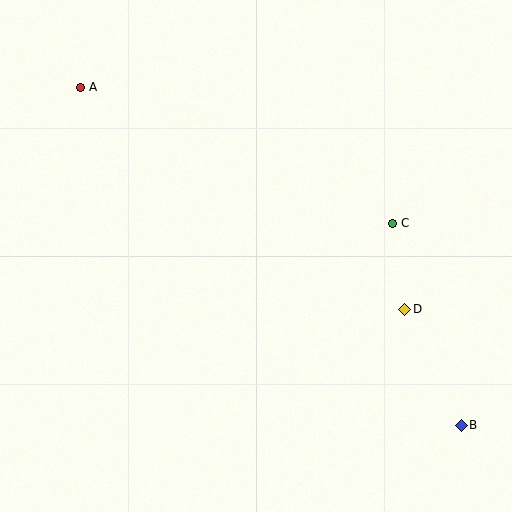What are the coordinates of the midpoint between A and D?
The midpoint between A and D is at (243, 198).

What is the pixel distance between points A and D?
The distance between A and D is 392 pixels.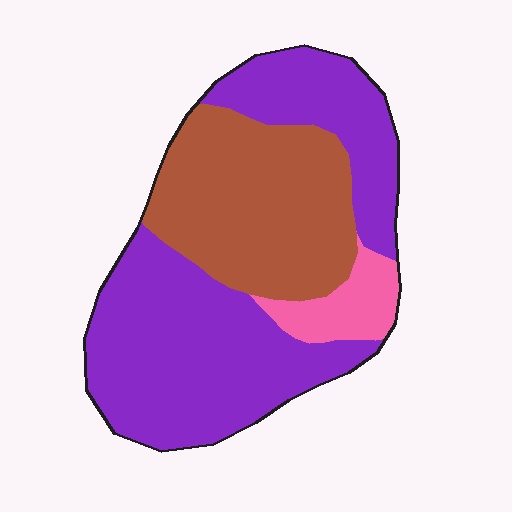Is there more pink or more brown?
Brown.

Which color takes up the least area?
Pink, at roughly 10%.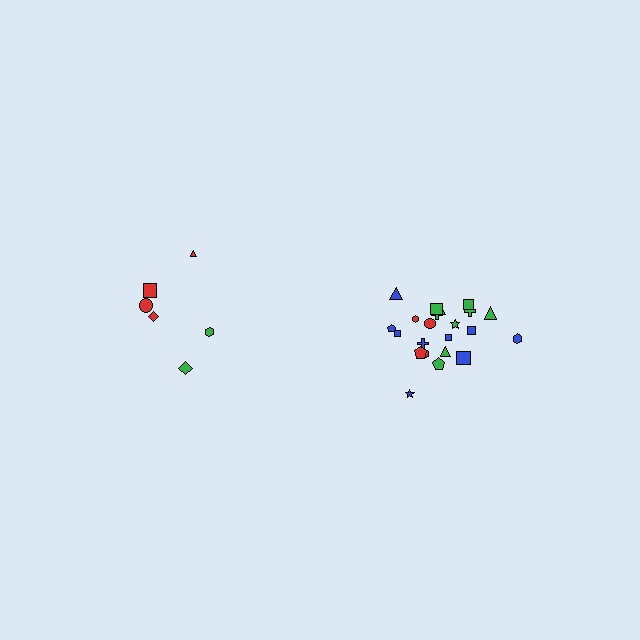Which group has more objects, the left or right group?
The right group.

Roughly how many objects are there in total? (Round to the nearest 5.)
Roughly 30 objects in total.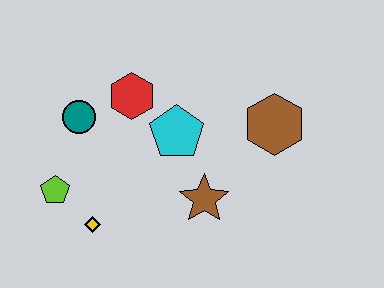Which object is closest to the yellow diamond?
The lime pentagon is closest to the yellow diamond.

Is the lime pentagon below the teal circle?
Yes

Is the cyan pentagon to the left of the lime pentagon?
No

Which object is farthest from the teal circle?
The brown hexagon is farthest from the teal circle.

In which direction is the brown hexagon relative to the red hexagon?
The brown hexagon is to the right of the red hexagon.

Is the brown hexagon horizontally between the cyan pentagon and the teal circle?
No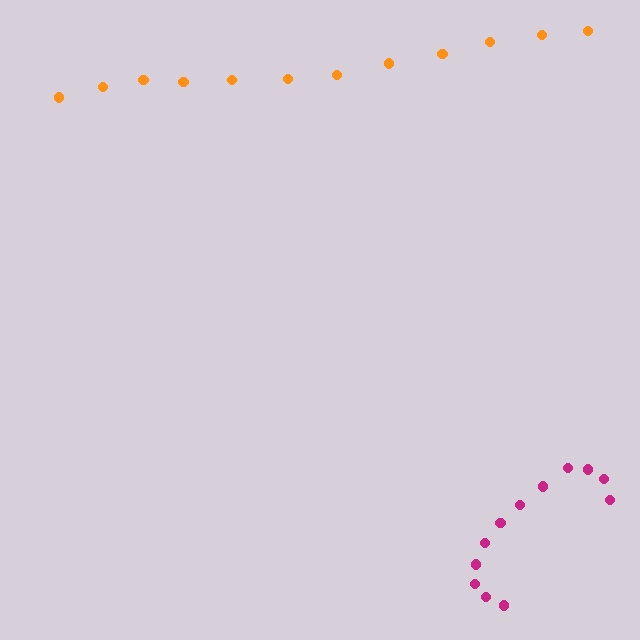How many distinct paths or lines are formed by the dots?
There are 2 distinct paths.